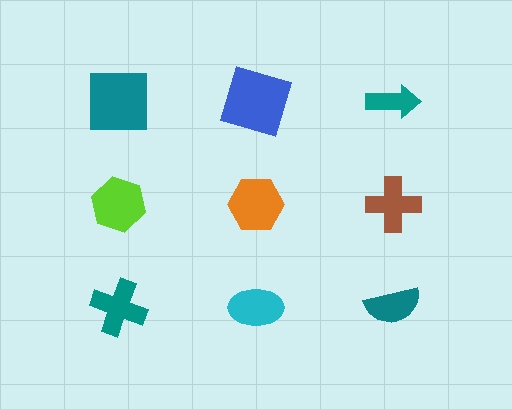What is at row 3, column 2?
A cyan ellipse.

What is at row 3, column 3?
A teal semicircle.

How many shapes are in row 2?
3 shapes.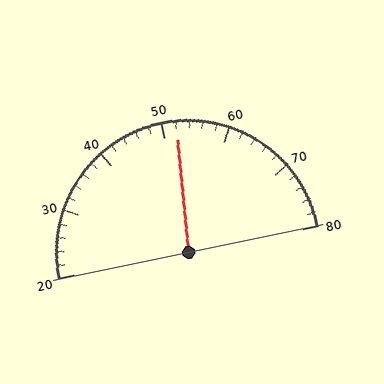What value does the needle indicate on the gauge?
The needle indicates approximately 52.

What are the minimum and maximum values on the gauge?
The gauge ranges from 20 to 80.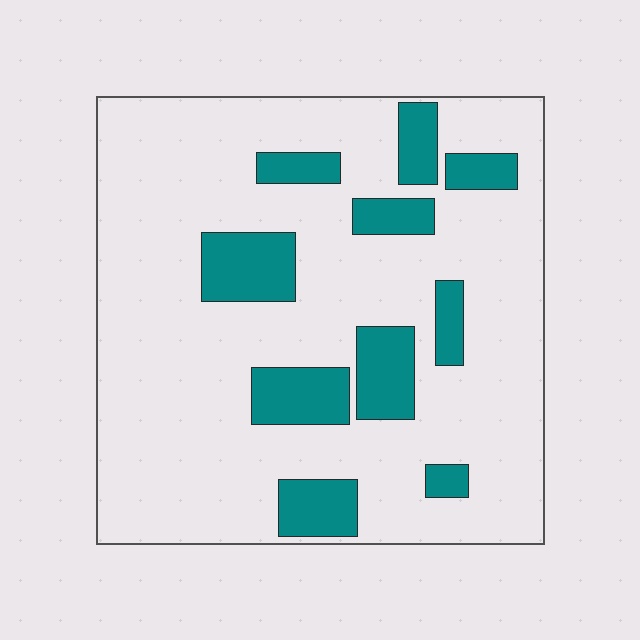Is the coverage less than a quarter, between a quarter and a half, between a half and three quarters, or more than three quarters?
Less than a quarter.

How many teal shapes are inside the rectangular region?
10.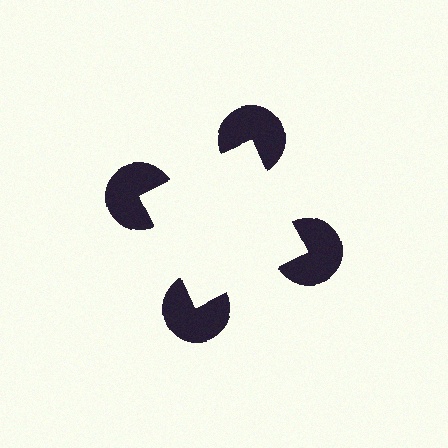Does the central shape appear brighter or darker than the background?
It typically appears slightly brighter than the background, even though no actual brightness change is drawn.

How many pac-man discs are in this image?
There are 4 — one at each vertex of the illusory square.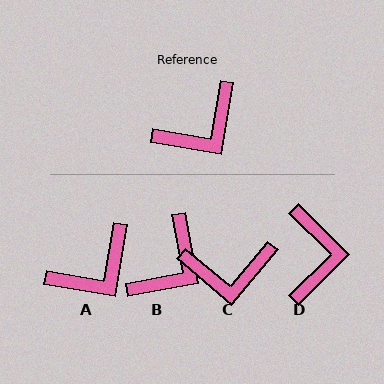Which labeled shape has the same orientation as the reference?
A.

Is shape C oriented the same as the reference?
No, it is off by about 30 degrees.